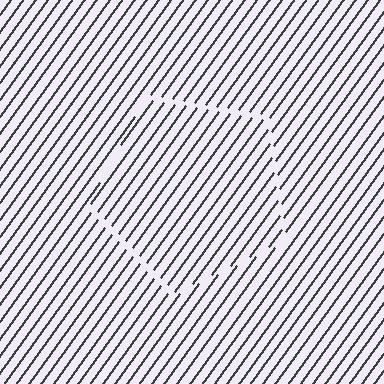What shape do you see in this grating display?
An illusory pentagon. The interior of the shape contains the same grating, shifted by half a period — the contour is defined by the phase discontinuity where line-ends from the inner and outer gratings abut.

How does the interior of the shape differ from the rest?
The interior of the shape contains the same grating, shifted by half a period — the contour is defined by the phase discontinuity where line-ends from the inner and outer gratings abut.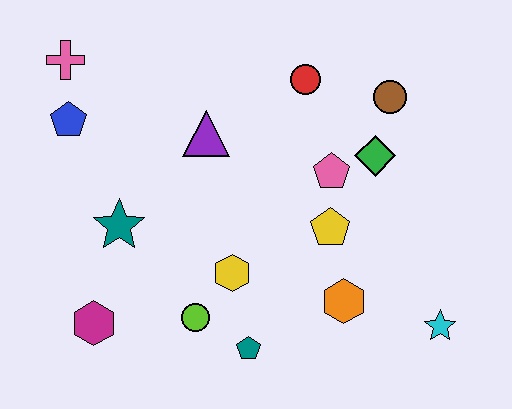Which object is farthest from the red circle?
The magenta hexagon is farthest from the red circle.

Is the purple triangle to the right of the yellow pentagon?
No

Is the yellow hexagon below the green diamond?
Yes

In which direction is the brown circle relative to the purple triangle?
The brown circle is to the right of the purple triangle.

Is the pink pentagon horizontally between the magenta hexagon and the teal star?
No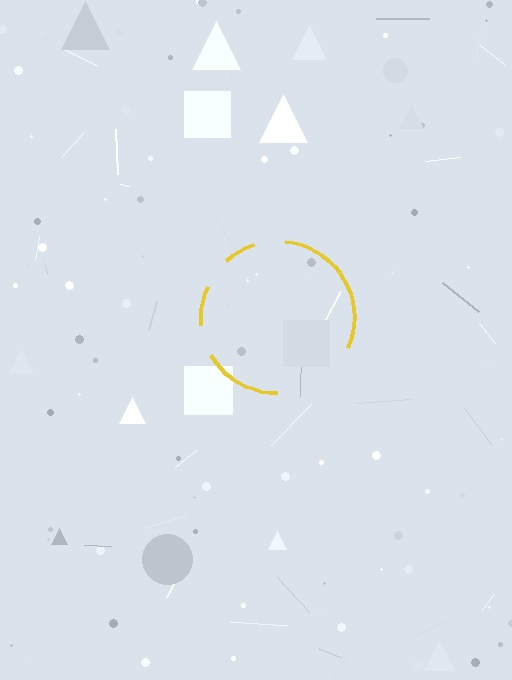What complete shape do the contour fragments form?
The contour fragments form a circle.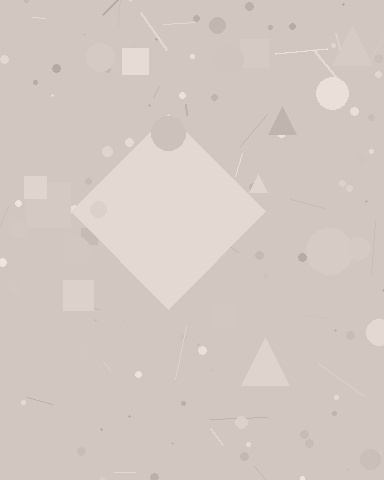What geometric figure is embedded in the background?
A diamond is embedded in the background.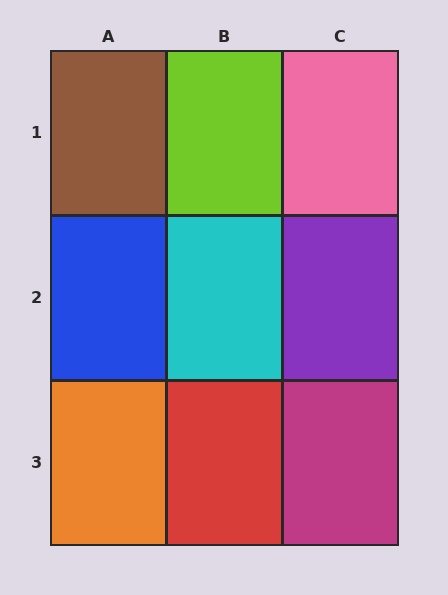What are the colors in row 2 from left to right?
Blue, cyan, purple.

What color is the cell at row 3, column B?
Red.